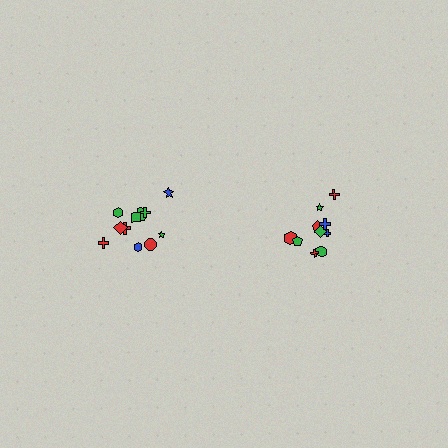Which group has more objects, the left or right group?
The left group.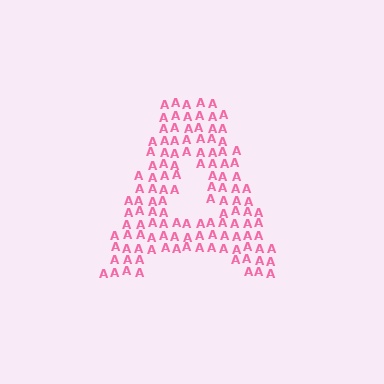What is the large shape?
The large shape is the letter A.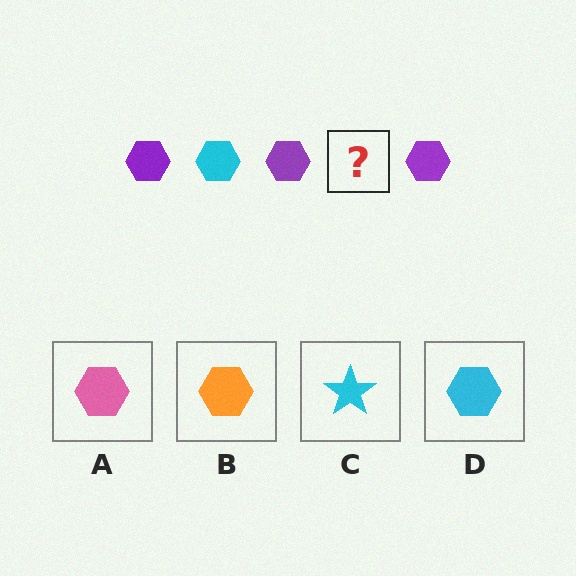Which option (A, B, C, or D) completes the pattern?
D.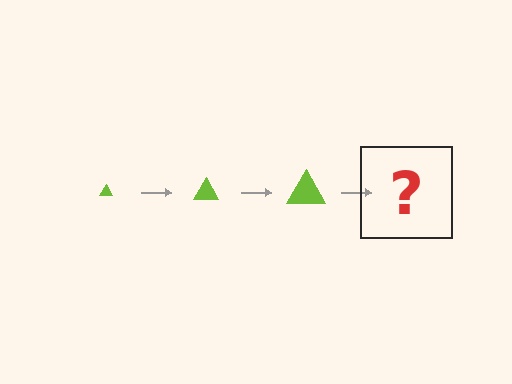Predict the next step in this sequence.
The next step is a lime triangle, larger than the previous one.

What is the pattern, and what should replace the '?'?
The pattern is that the triangle gets progressively larger each step. The '?' should be a lime triangle, larger than the previous one.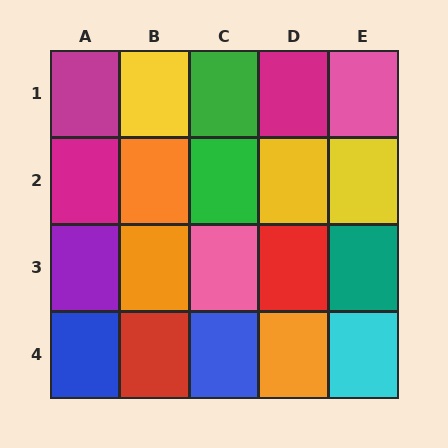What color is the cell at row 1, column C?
Green.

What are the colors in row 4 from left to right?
Blue, red, blue, orange, cyan.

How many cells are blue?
2 cells are blue.